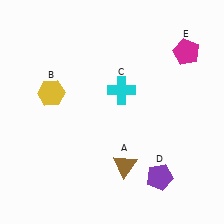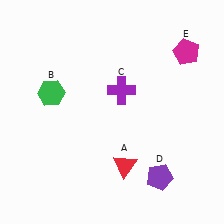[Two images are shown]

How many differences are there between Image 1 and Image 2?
There are 3 differences between the two images.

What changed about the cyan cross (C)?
In Image 1, C is cyan. In Image 2, it changed to purple.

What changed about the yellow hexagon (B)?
In Image 1, B is yellow. In Image 2, it changed to green.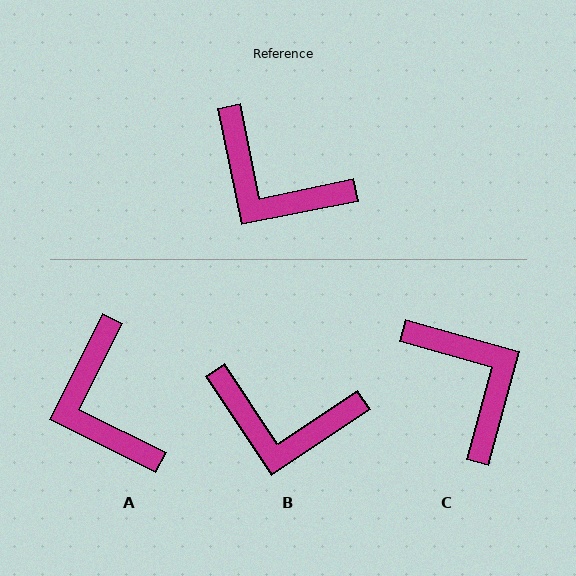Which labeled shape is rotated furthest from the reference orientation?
C, about 153 degrees away.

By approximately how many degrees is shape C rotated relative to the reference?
Approximately 153 degrees counter-clockwise.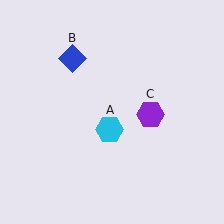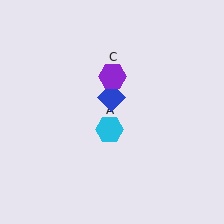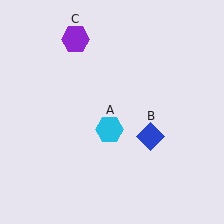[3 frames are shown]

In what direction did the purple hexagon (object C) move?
The purple hexagon (object C) moved up and to the left.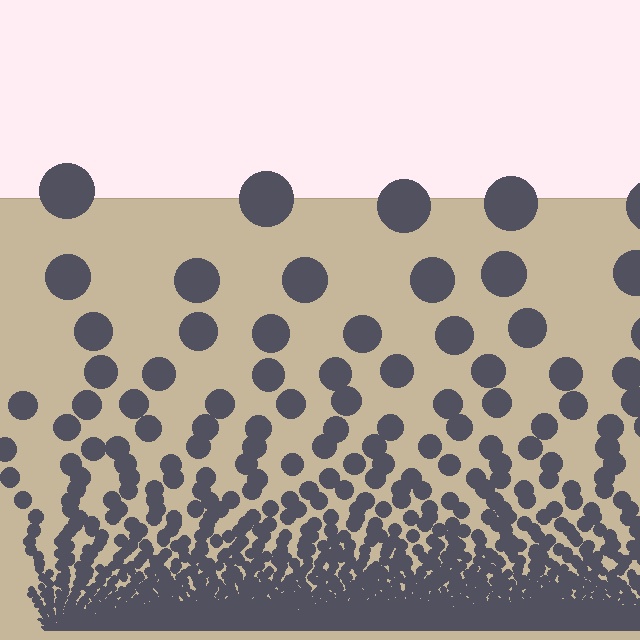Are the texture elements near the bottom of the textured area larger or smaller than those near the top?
Smaller. The gradient is inverted — elements near the bottom are smaller and denser.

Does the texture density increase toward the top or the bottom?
Density increases toward the bottom.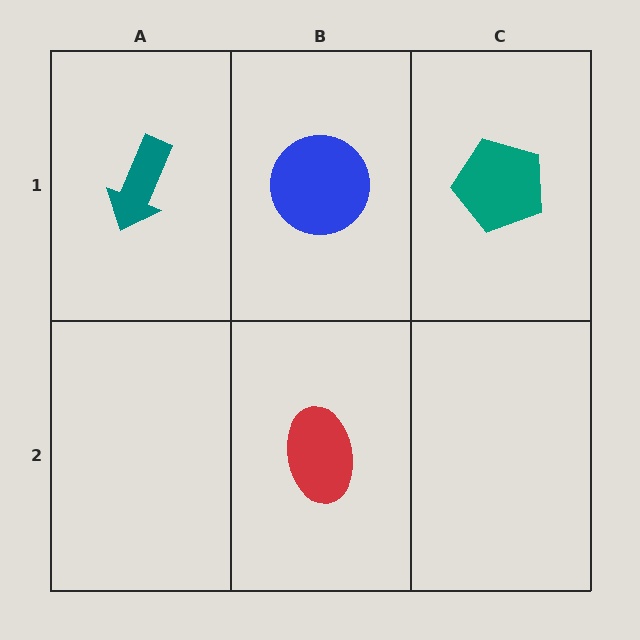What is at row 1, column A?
A teal arrow.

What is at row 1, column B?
A blue circle.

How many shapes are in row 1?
3 shapes.